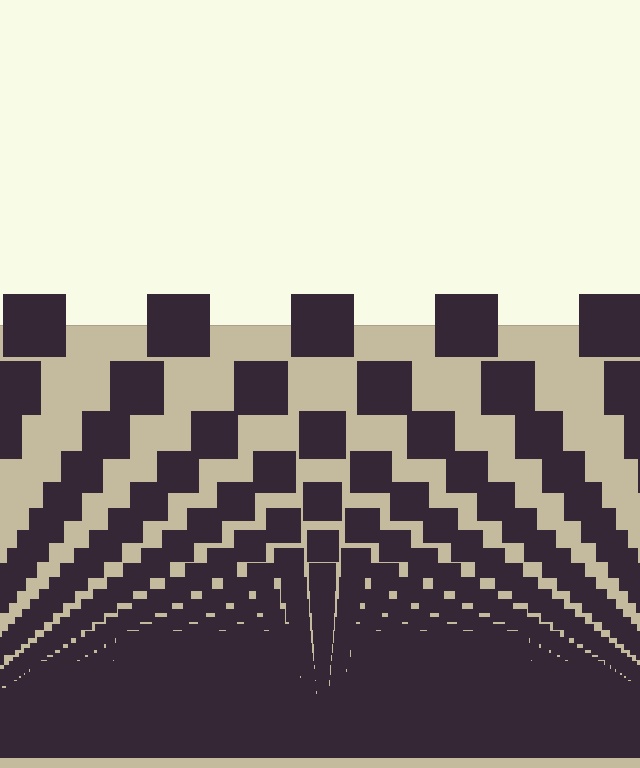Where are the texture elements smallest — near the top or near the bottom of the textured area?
Near the bottom.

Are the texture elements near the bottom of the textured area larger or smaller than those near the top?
Smaller. The gradient is inverted — elements near the bottom are smaller and denser.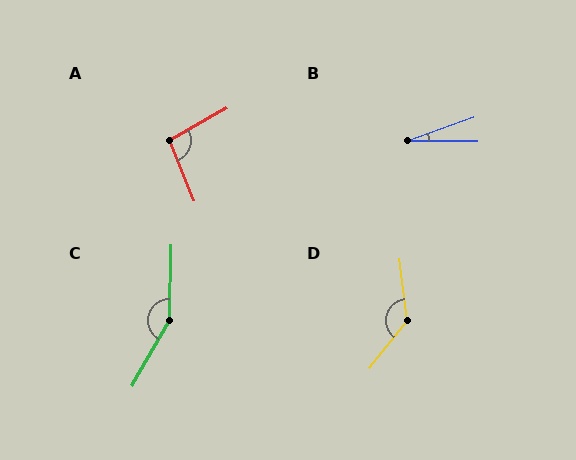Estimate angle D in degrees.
Approximately 135 degrees.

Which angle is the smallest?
B, at approximately 20 degrees.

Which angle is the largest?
C, at approximately 151 degrees.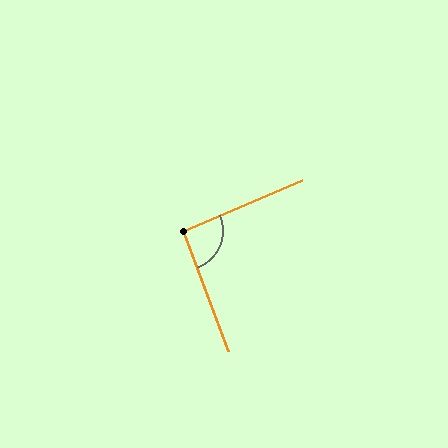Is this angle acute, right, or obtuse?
It is approximately a right angle.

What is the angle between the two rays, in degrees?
Approximately 93 degrees.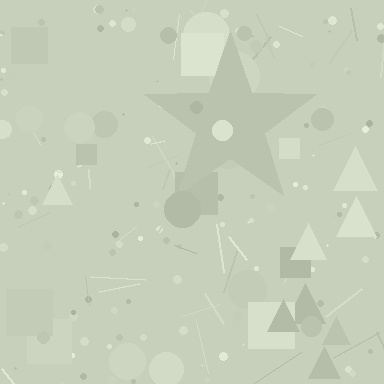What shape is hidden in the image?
A star is hidden in the image.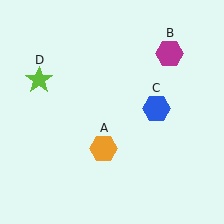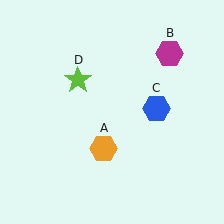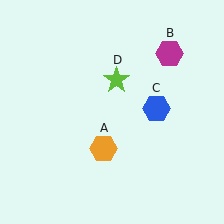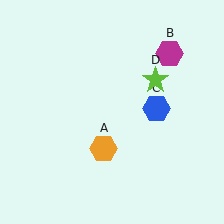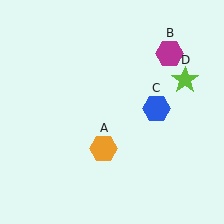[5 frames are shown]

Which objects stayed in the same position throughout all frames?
Orange hexagon (object A) and magenta hexagon (object B) and blue hexagon (object C) remained stationary.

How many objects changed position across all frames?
1 object changed position: lime star (object D).